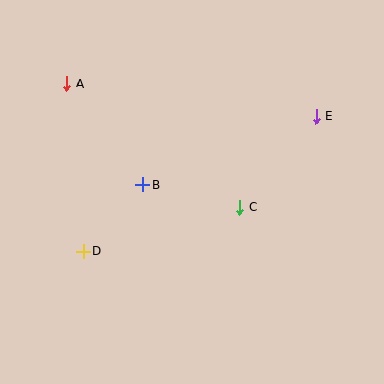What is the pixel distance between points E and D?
The distance between E and D is 269 pixels.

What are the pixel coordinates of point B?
Point B is at (143, 185).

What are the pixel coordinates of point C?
Point C is at (239, 207).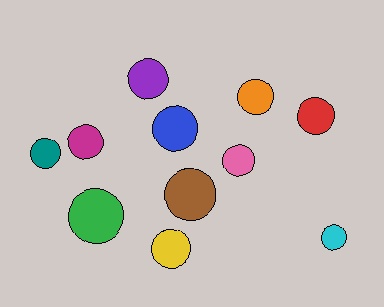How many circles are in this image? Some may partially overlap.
There are 11 circles.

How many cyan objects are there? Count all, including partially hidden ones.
There is 1 cyan object.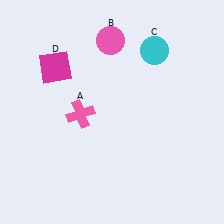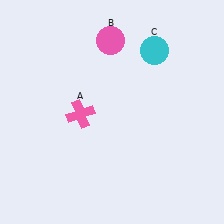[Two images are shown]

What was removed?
The magenta square (D) was removed in Image 2.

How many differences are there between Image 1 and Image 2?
There is 1 difference between the two images.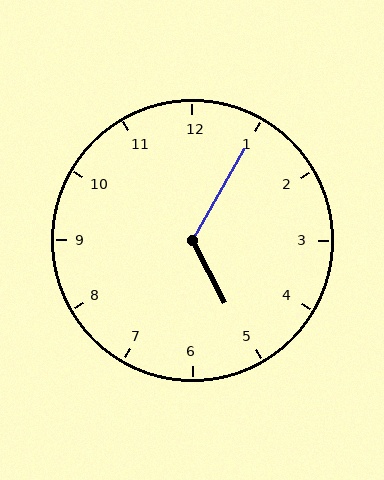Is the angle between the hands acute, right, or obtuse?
It is obtuse.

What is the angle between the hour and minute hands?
Approximately 122 degrees.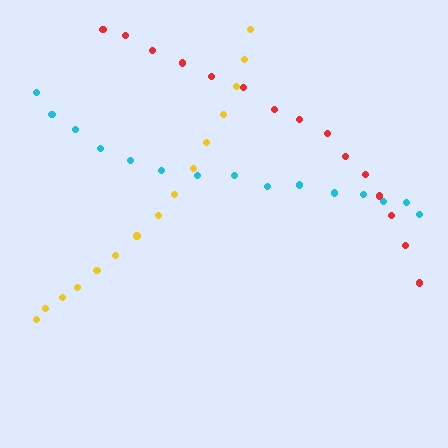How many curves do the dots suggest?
There are 3 distinct paths.